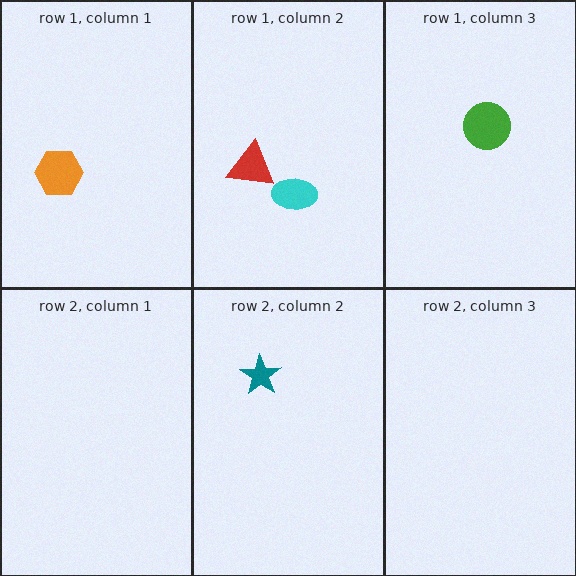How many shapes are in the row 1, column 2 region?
2.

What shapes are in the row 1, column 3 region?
The green circle.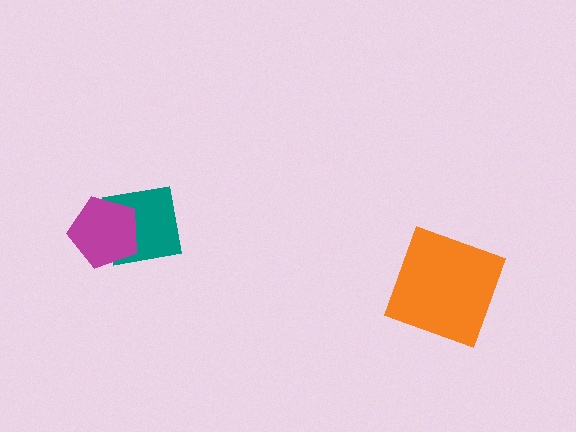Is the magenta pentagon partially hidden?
No, no other shape covers it.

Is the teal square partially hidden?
Yes, it is partially covered by another shape.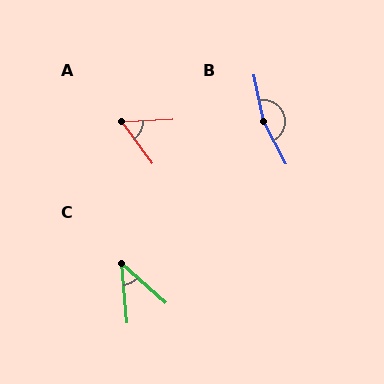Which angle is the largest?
B, at approximately 163 degrees.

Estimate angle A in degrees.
Approximately 57 degrees.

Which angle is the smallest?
C, at approximately 43 degrees.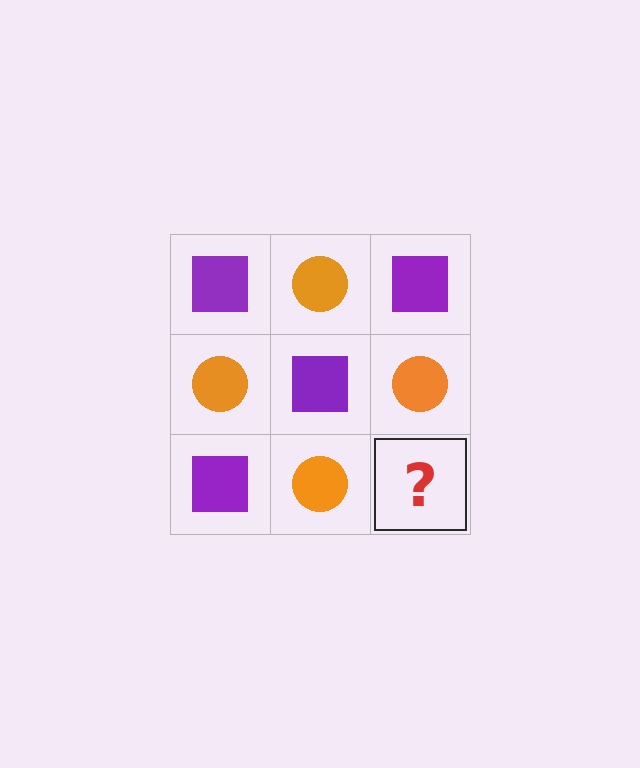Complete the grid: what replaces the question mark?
The question mark should be replaced with a purple square.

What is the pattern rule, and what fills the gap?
The rule is that it alternates purple square and orange circle in a checkerboard pattern. The gap should be filled with a purple square.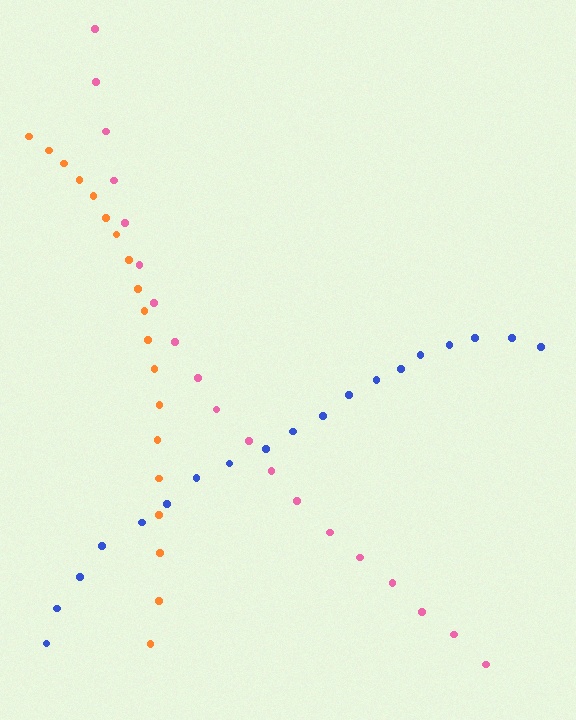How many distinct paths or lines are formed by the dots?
There are 3 distinct paths.